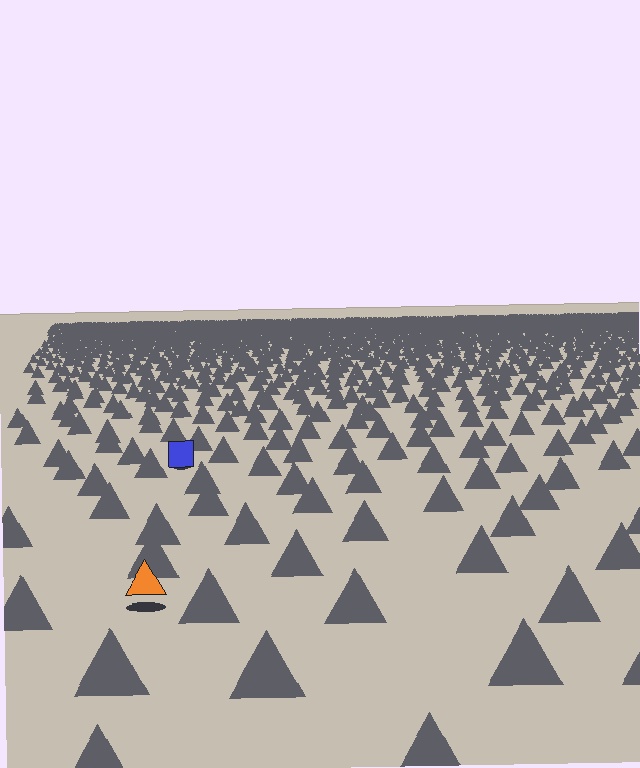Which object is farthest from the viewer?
The blue square is farthest from the viewer. It appears smaller and the ground texture around it is denser.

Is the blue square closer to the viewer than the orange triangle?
No. The orange triangle is closer — you can tell from the texture gradient: the ground texture is coarser near it.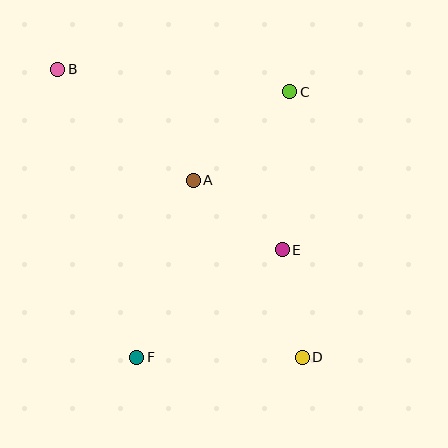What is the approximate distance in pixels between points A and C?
The distance between A and C is approximately 131 pixels.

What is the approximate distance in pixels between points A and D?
The distance between A and D is approximately 208 pixels.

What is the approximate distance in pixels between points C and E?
The distance between C and E is approximately 158 pixels.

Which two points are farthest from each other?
Points B and D are farthest from each other.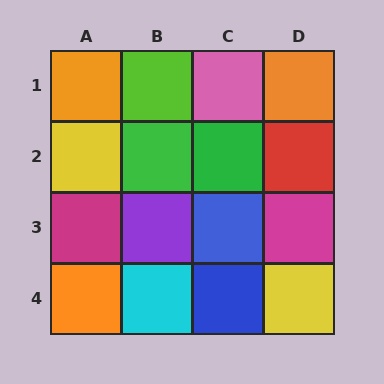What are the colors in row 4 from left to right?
Orange, cyan, blue, yellow.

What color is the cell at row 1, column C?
Pink.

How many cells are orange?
3 cells are orange.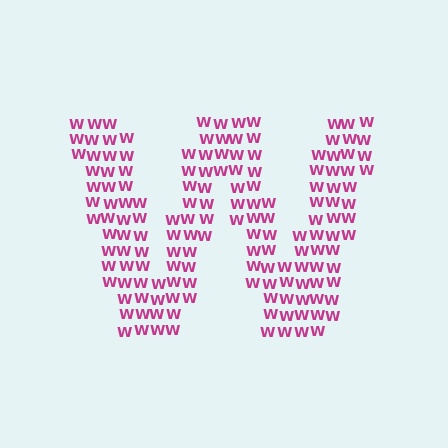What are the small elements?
The small elements are letter W's.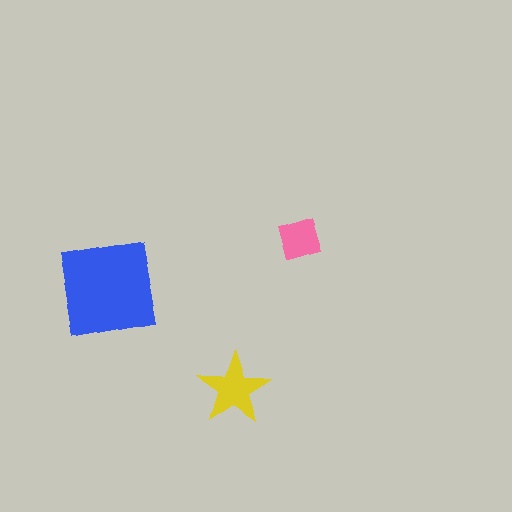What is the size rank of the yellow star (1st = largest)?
2nd.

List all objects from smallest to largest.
The pink square, the yellow star, the blue square.